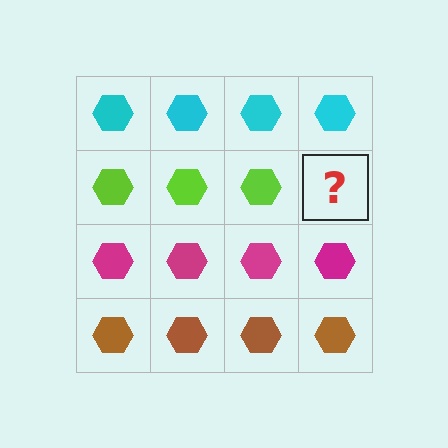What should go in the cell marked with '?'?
The missing cell should contain a lime hexagon.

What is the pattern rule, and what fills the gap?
The rule is that each row has a consistent color. The gap should be filled with a lime hexagon.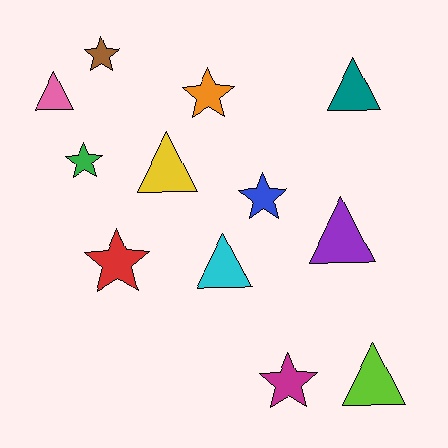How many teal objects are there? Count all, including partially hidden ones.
There is 1 teal object.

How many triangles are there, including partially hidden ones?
There are 6 triangles.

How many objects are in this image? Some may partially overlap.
There are 12 objects.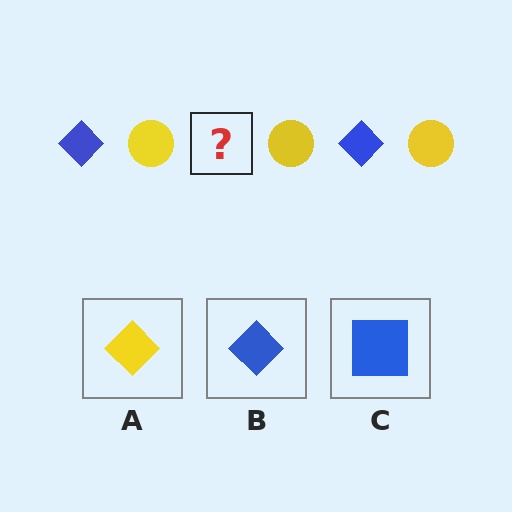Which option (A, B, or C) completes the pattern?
B.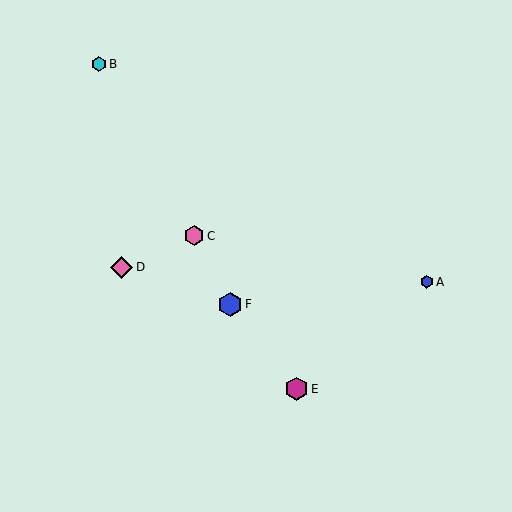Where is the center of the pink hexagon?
The center of the pink hexagon is at (194, 236).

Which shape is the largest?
The blue hexagon (labeled F) is the largest.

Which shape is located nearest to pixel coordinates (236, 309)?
The blue hexagon (labeled F) at (230, 304) is nearest to that location.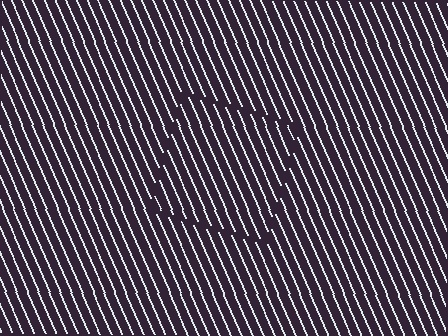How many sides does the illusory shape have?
4 sides — the line-ends trace a square.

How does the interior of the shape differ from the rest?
The interior of the shape contains the same grating, shifted by half a period — the contour is defined by the phase discontinuity where line-ends from the inner and outer gratings abut.